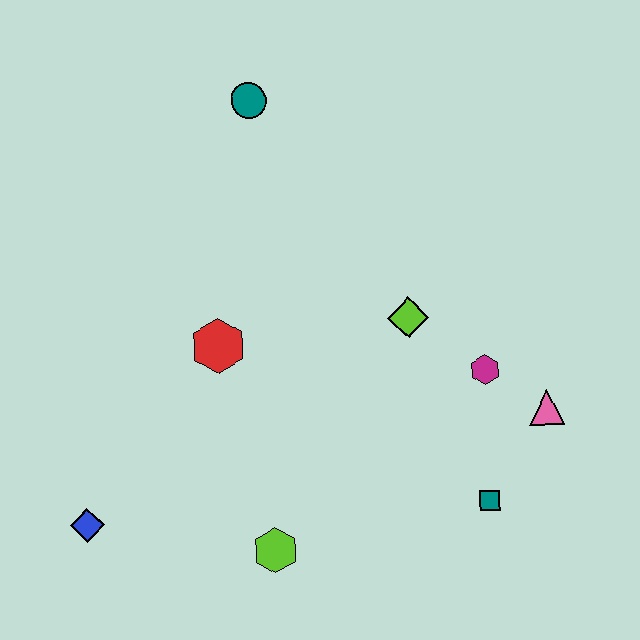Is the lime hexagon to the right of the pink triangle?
No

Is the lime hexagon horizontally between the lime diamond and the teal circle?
Yes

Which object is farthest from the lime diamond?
The blue diamond is farthest from the lime diamond.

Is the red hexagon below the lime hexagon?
No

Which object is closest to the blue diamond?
The lime hexagon is closest to the blue diamond.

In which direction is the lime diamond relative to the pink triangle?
The lime diamond is to the left of the pink triangle.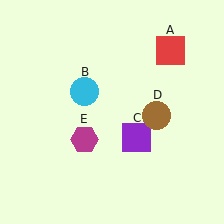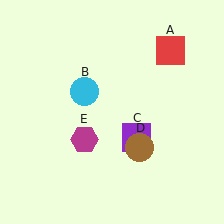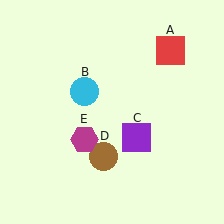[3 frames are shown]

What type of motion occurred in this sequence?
The brown circle (object D) rotated clockwise around the center of the scene.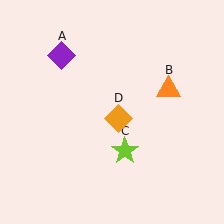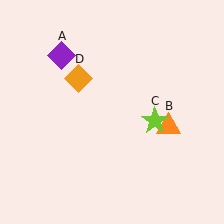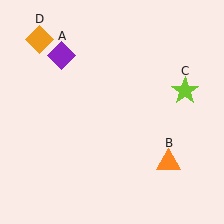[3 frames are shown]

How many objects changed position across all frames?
3 objects changed position: orange triangle (object B), lime star (object C), orange diamond (object D).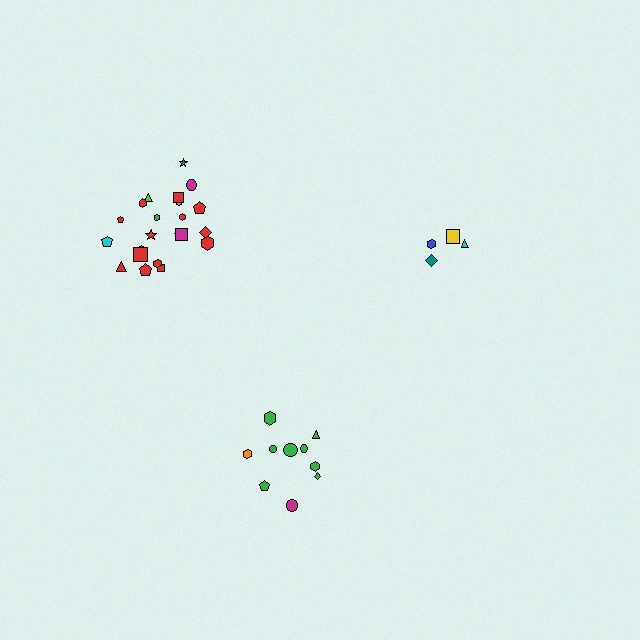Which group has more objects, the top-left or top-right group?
The top-left group.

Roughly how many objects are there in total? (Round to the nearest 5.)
Roughly 35 objects in total.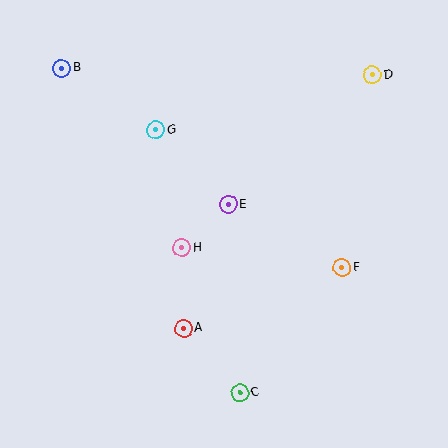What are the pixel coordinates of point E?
Point E is at (228, 204).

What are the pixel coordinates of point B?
Point B is at (62, 68).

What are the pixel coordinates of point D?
Point D is at (372, 75).